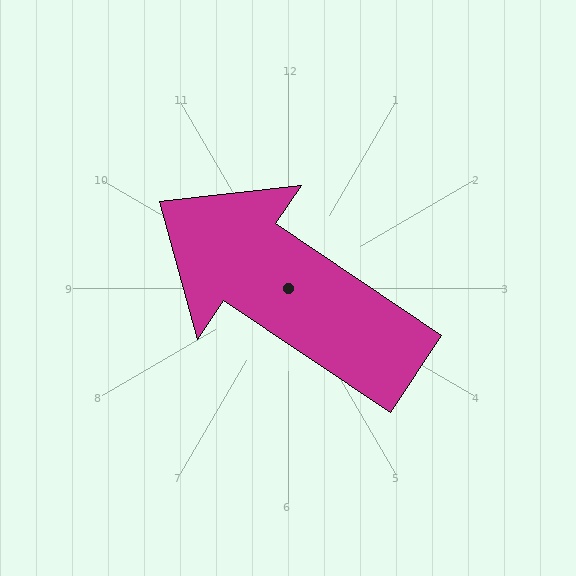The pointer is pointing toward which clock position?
Roughly 10 o'clock.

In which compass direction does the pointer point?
Northwest.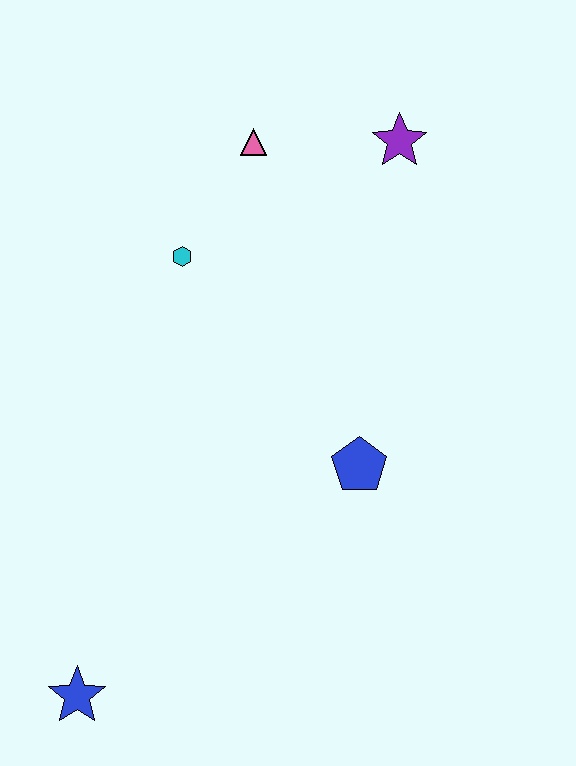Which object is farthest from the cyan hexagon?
The blue star is farthest from the cyan hexagon.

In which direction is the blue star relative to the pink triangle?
The blue star is below the pink triangle.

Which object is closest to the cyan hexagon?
The pink triangle is closest to the cyan hexagon.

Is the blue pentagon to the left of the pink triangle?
No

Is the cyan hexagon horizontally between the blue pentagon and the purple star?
No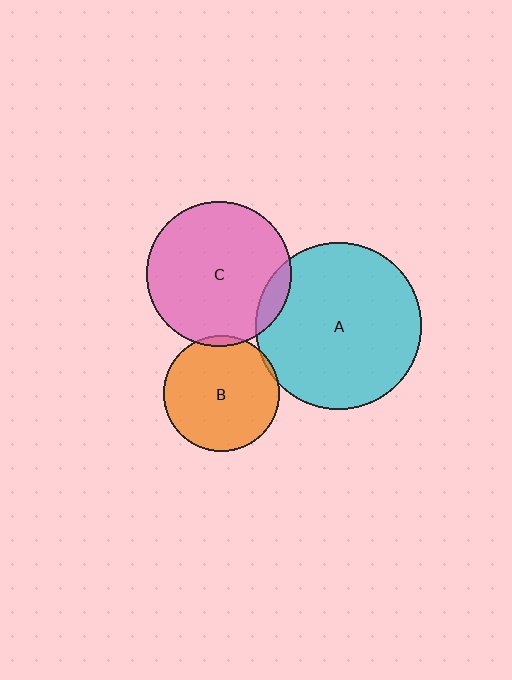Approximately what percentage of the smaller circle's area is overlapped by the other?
Approximately 10%.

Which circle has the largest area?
Circle A (cyan).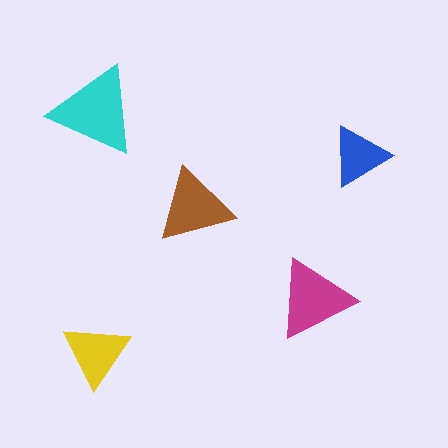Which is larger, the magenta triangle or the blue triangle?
The magenta one.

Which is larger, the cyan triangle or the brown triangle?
The cyan one.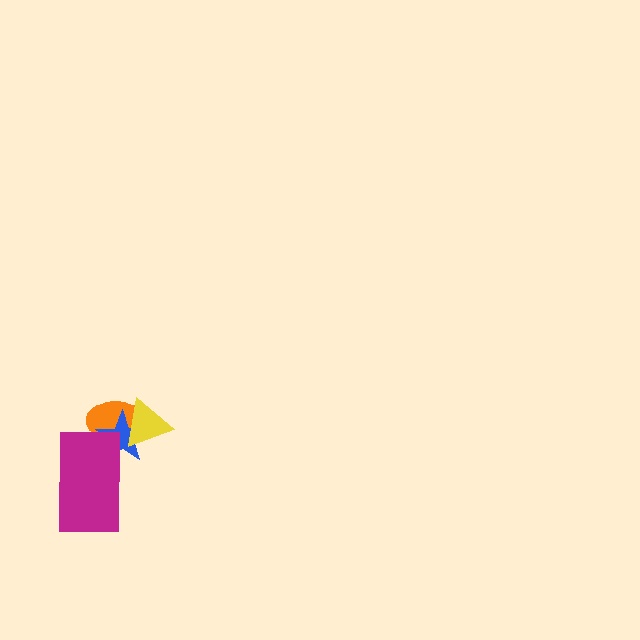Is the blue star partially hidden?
Yes, it is partially covered by another shape.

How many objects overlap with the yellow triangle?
2 objects overlap with the yellow triangle.